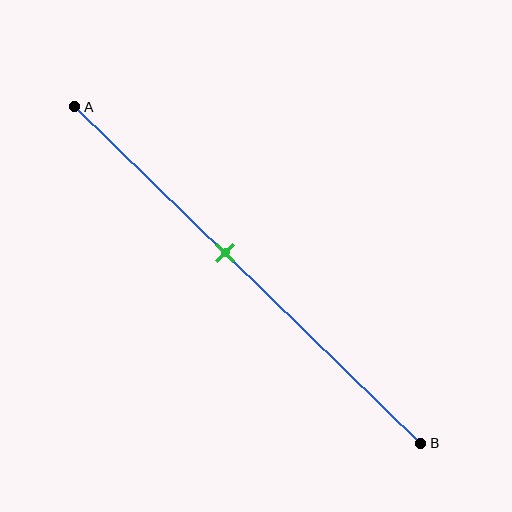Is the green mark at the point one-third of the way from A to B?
No, the mark is at about 45% from A, not at the 33% one-third point.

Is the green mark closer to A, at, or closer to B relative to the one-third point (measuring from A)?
The green mark is closer to point B than the one-third point of segment AB.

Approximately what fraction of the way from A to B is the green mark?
The green mark is approximately 45% of the way from A to B.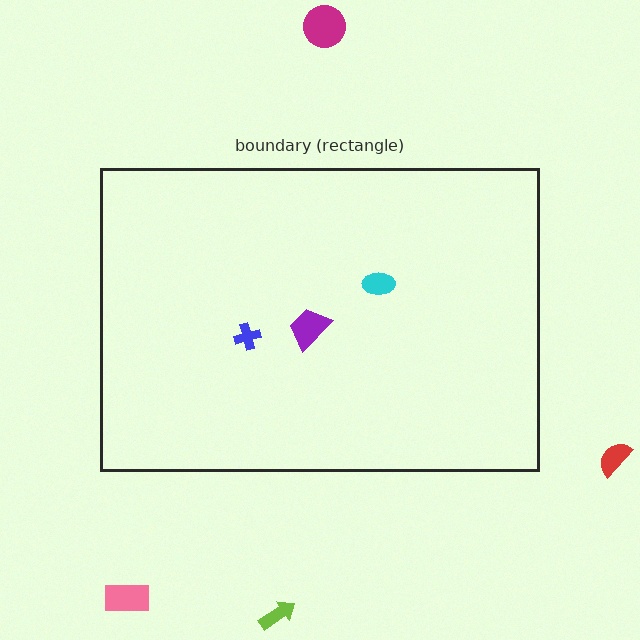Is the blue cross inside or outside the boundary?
Inside.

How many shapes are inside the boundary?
3 inside, 4 outside.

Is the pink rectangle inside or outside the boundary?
Outside.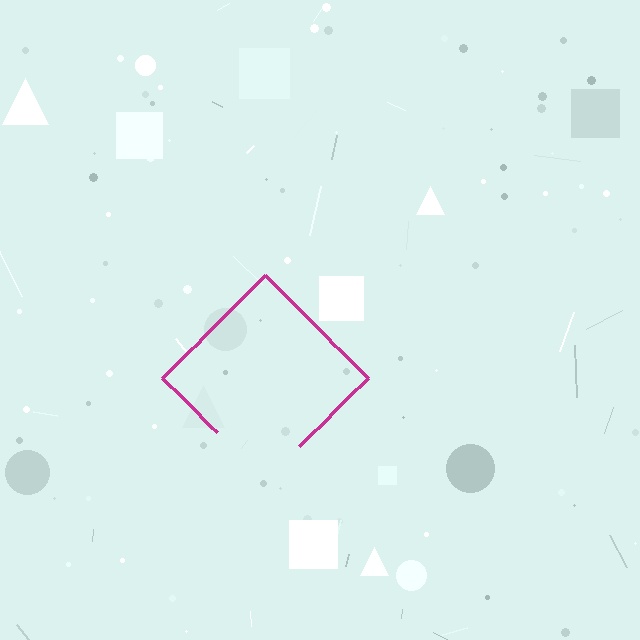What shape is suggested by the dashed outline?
The dashed outline suggests a diamond.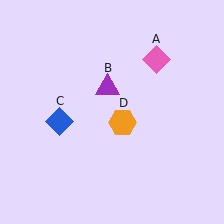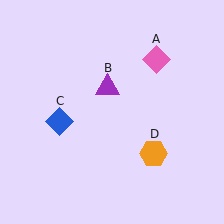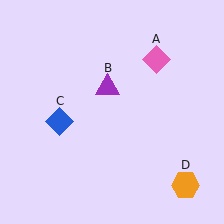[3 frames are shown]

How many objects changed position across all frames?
1 object changed position: orange hexagon (object D).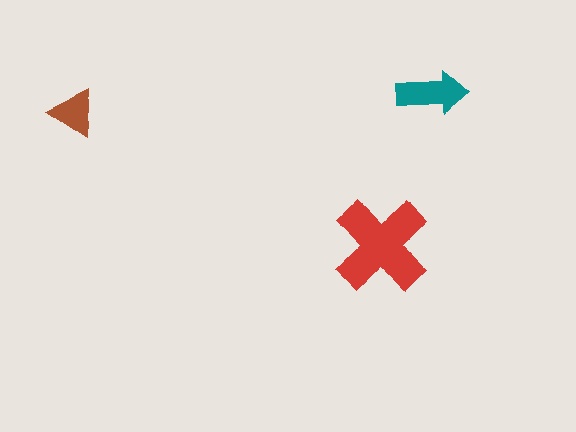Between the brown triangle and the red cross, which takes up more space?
The red cross.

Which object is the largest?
The red cross.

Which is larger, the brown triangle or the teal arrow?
The teal arrow.